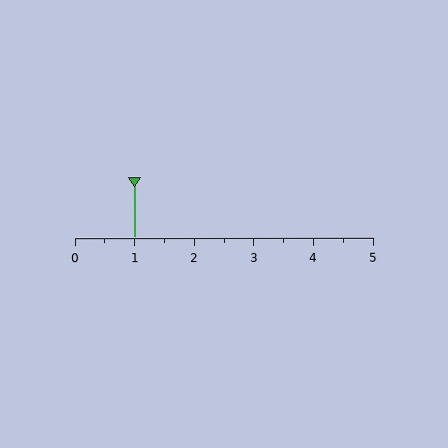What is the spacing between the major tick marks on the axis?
The major ticks are spaced 1 apart.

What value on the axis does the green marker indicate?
The marker indicates approximately 1.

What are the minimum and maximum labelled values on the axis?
The axis runs from 0 to 5.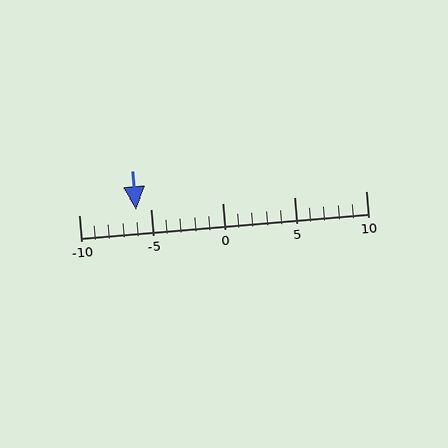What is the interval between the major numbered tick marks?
The major tick marks are spaced 5 units apart.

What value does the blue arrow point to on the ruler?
The blue arrow points to approximately -6.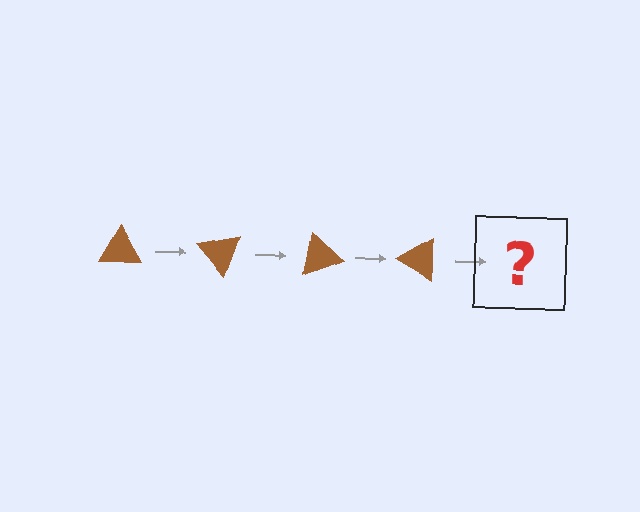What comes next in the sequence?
The next element should be a brown triangle rotated 200 degrees.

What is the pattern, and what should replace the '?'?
The pattern is that the triangle rotates 50 degrees each step. The '?' should be a brown triangle rotated 200 degrees.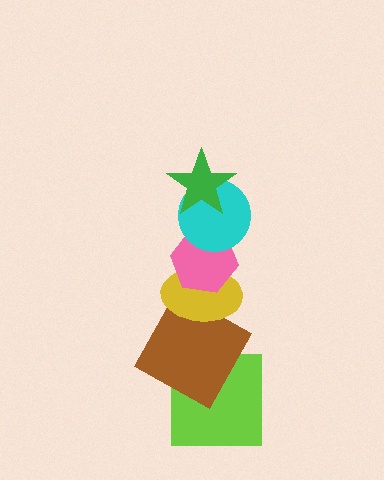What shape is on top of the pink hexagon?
The cyan circle is on top of the pink hexagon.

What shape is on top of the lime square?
The brown square is on top of the lime square.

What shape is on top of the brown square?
The yellow ellipse is on top of the brown square.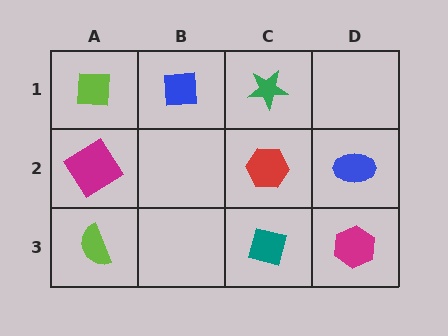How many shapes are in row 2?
3 shapes.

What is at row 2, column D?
A blue ellipse.